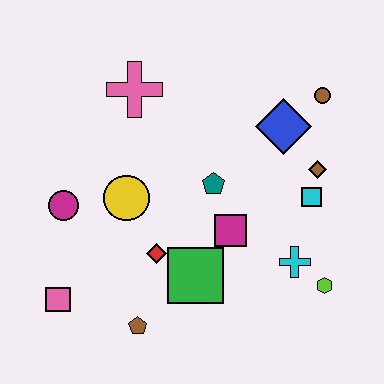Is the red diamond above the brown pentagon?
Yes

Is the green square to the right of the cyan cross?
No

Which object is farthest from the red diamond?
The brown circle is farthest from the red diamond.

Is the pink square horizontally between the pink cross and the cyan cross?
No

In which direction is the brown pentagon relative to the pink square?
The brown pentagon is to the right of the pink square.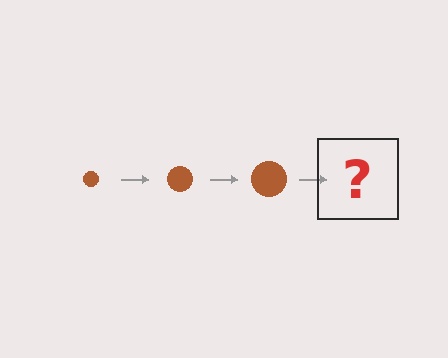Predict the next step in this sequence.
The next step is a brown circle, larger than the previous one.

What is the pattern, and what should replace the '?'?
The pattern is that the circle gets progressively larger each step. The '?' should be a brown circle, larger than the previous one.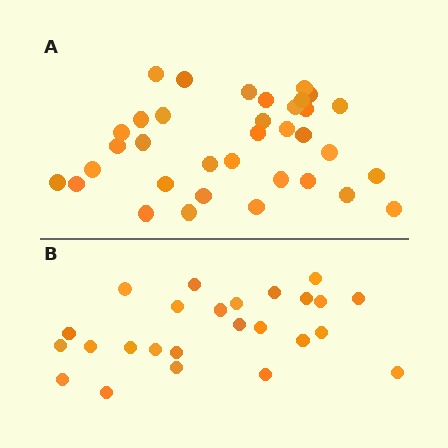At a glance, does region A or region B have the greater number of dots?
Region A (the top region) has more dots.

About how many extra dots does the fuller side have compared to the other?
Region A has roughly 10 or so more dots than region B.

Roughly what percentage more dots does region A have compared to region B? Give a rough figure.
About 40% more.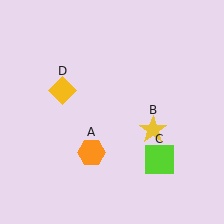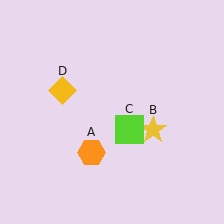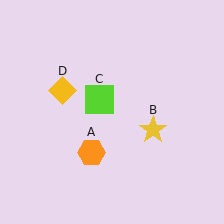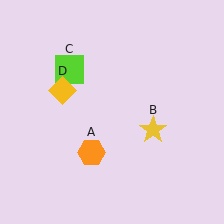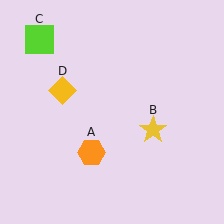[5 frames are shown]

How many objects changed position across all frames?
1 object changed position: lime square (object C).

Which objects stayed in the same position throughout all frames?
Orange hexagon (object A) and yellow star (object B) and yellow diamond (object D) remained stationary.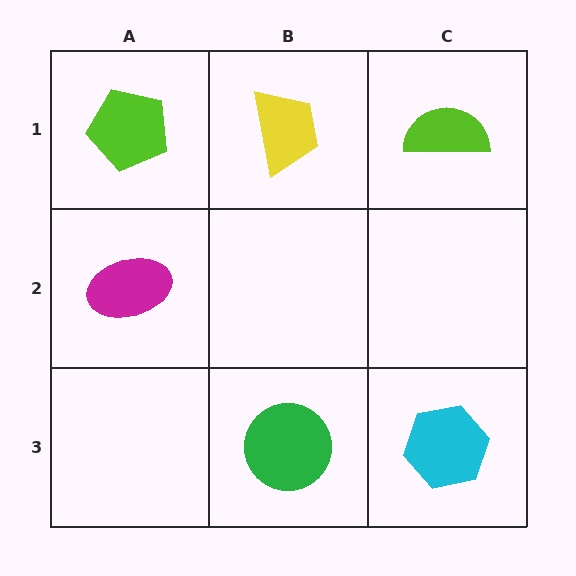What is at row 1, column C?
A lime semicircle.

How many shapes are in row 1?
3 shapes.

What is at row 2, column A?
A magenta ellipse.